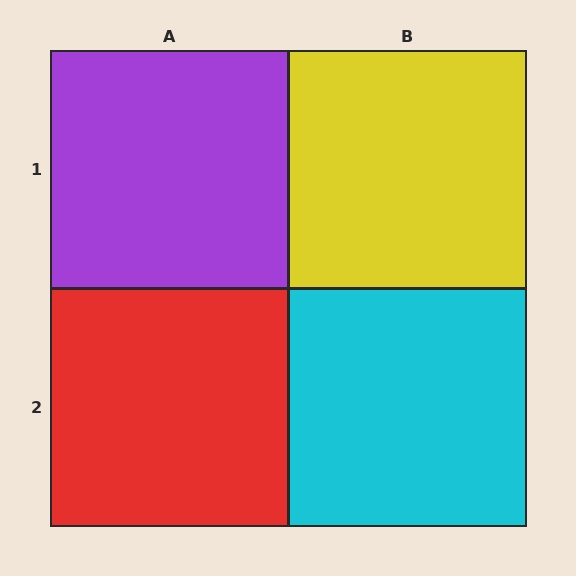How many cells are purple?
1 cell is purple.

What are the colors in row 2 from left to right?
Red, cyan.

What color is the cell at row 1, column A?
Purple.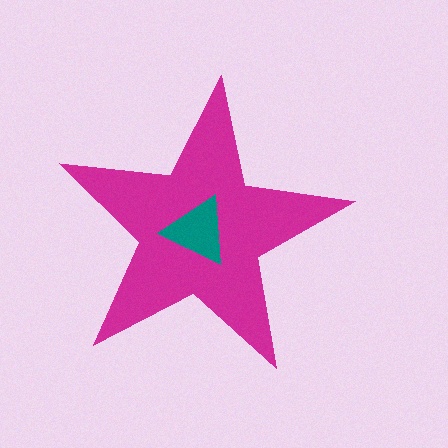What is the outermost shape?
The magenta star.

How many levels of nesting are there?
2.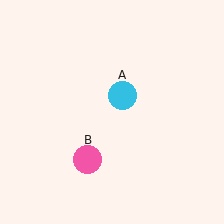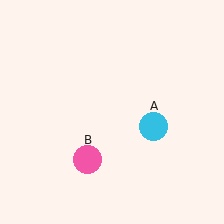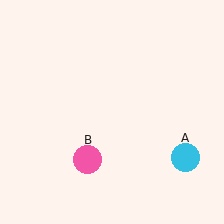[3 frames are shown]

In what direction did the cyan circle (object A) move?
The cyan circle (object A) moved down and to the right.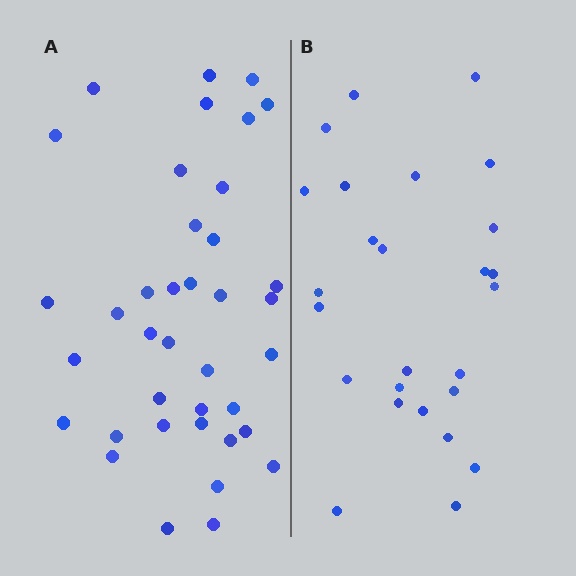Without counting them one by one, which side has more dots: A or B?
Region A (the left region) has more dots.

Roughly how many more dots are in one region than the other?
Region A has roughly 12 or so more dots than region B.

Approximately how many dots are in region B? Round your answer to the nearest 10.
About 30 dots. (The exact count is 26, which rounds to 30.)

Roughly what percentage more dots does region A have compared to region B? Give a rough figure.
About 45% more.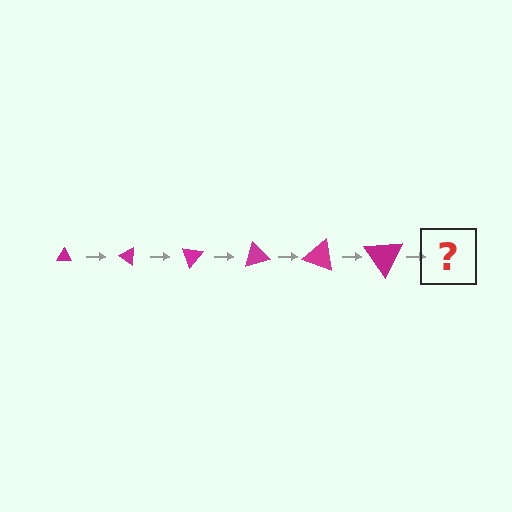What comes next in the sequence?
The next element should be a triangle, larger than the previous one and rotated 210 degrees from the start.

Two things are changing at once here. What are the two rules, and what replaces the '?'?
The two rules are that the triangle grows larger each step and it rotates 35 degrees each step. The '?' should be a triangle, larger than the previous one and rotated 210 degrees from the start.